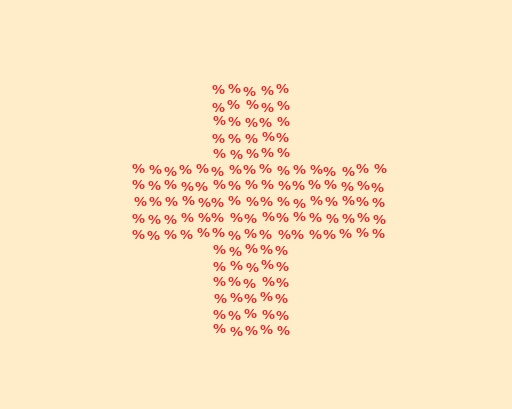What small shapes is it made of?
It is made of small percent signs.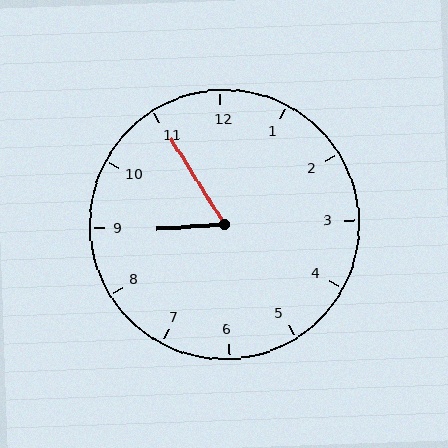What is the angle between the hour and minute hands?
Approximately 62 degrees.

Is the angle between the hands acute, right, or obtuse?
It is acute.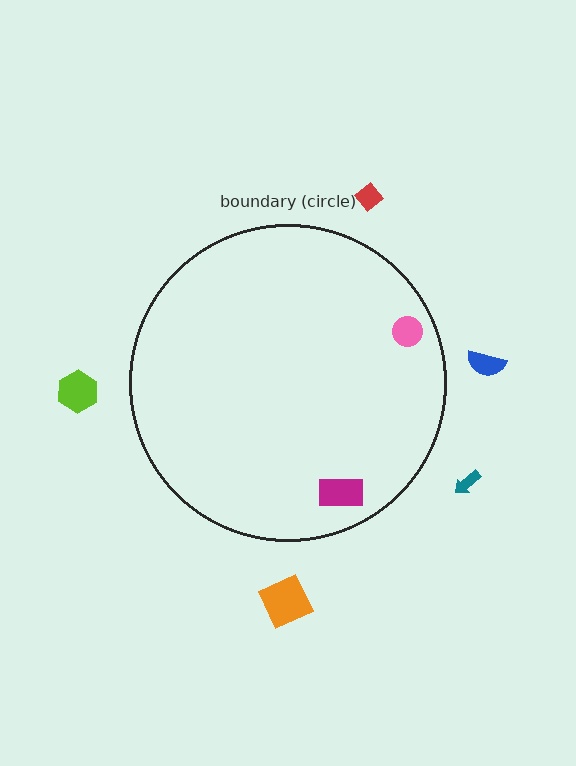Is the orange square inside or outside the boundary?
Outside.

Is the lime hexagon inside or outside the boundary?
Outside.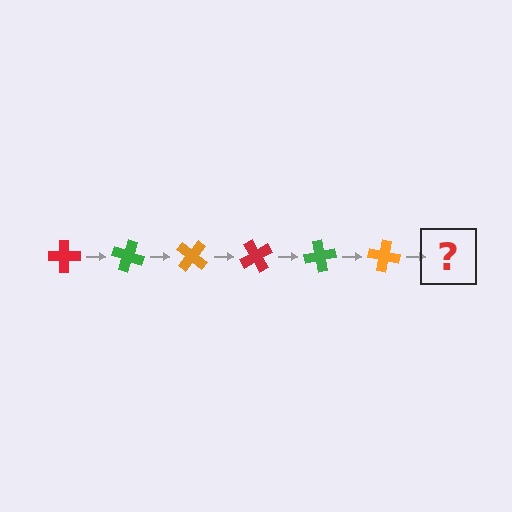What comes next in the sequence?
The next element should be a red cross, rotated 120 degrees from the start.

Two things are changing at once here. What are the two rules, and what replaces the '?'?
The two rules are that it rotates 20 degrees each step and the color cycles through red, green, and orange. The '?' should be a red cross, rotated 120 degrees from the start.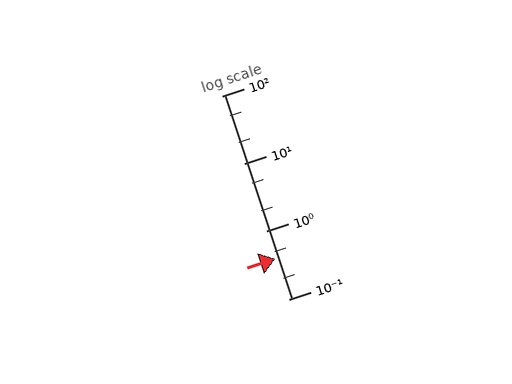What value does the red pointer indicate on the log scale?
The pointer indicates approximately 0.39.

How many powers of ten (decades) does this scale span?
The scale spans 3 decades, from 0.1 to 100.